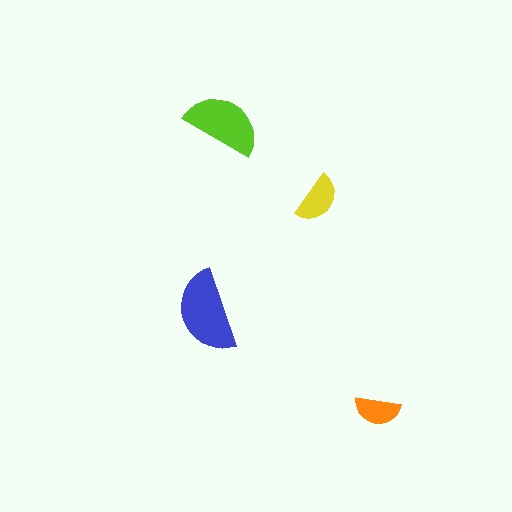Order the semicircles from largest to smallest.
the blue one, the lime one, the yellow one, the orange one.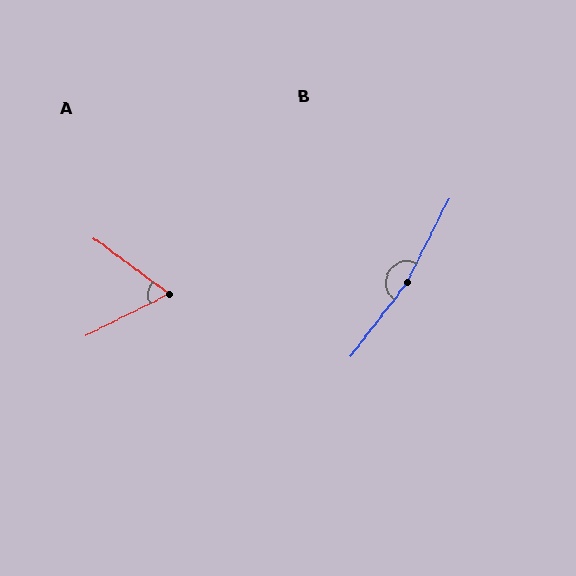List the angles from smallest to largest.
A (63°), B (170°).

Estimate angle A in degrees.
Approximately 63 degrees.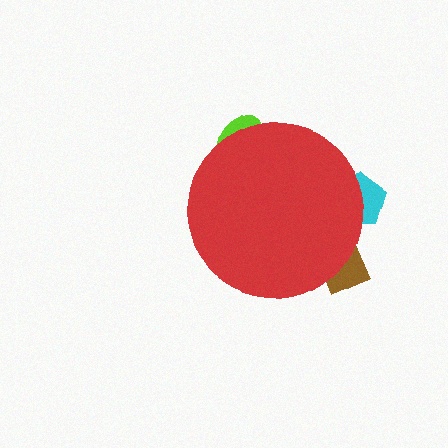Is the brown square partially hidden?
Yes, the brown square is partially hidden behind the red circle.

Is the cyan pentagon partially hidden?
Yes, the cyan pentagon is partially hidden behind the red circle.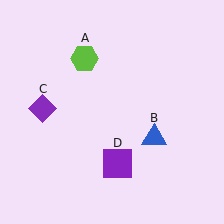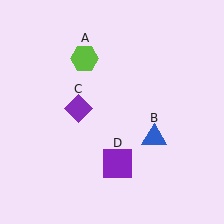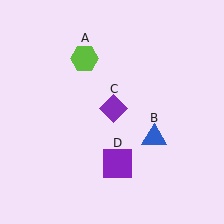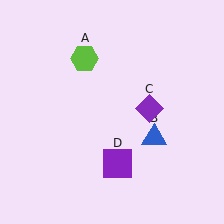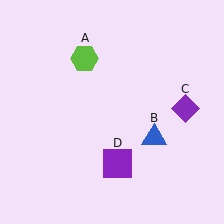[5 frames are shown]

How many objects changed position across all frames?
1 object changed position: purple diamond (object C).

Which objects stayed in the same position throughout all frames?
Lime hexagon (object A) and blue triangle (object B) and purple square (object D) remained stationary.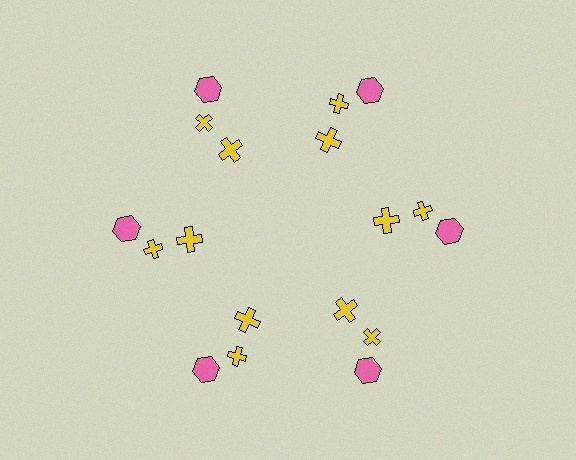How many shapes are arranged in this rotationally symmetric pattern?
There are 18 shapes, arranged in 6 groups of 3.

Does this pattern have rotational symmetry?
Yes, this pattern has 6-fold rotational symmetry. It looks the same after rotating 60 degrees around the center.